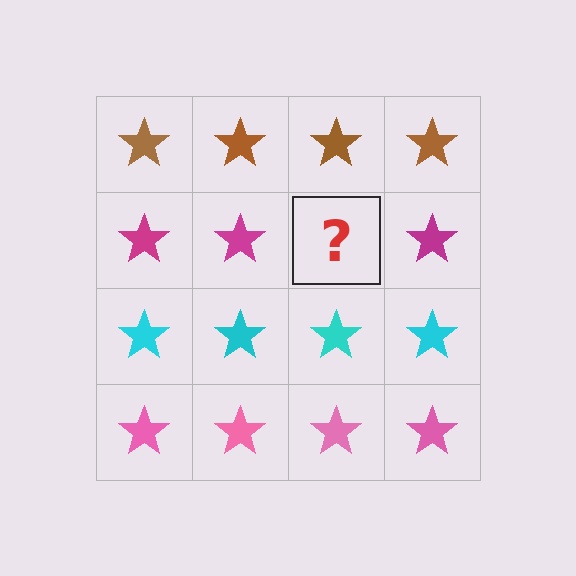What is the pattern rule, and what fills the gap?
The rule is that each row has a consistent color. The gap should be filled with a magenta star.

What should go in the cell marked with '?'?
The missing cell should contain a magenta star.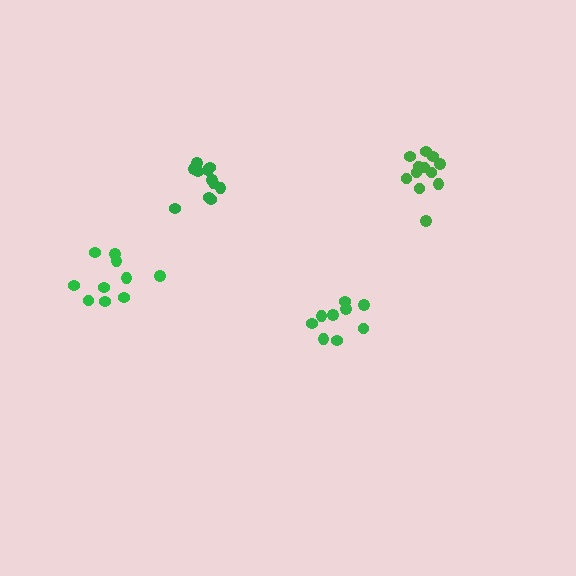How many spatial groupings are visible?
There are 4 spatial groupings.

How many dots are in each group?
Group 1: 9 dots, Group 2: 11 dots, Group 3: 12 dots, Group 4: 10 dots (42 total).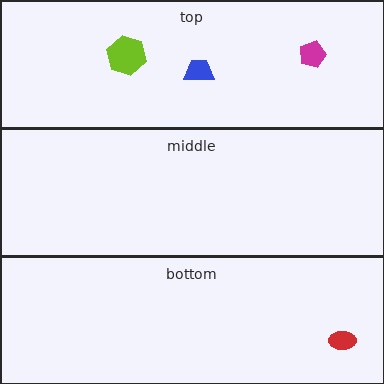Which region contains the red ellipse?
The bottom region.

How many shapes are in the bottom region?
1.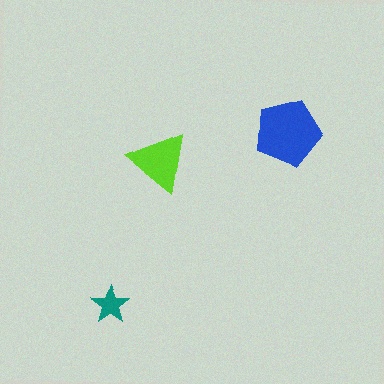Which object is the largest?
The blue pentagon.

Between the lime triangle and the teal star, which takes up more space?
The lime triangle.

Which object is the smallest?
The teal star.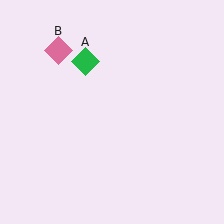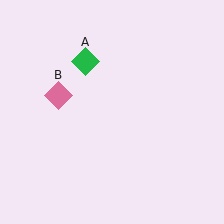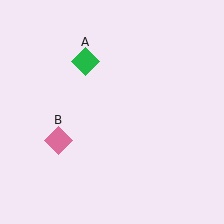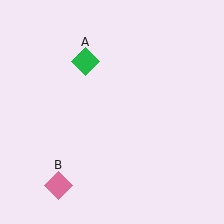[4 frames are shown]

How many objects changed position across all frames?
1 object changed position: pink diamond (object B).